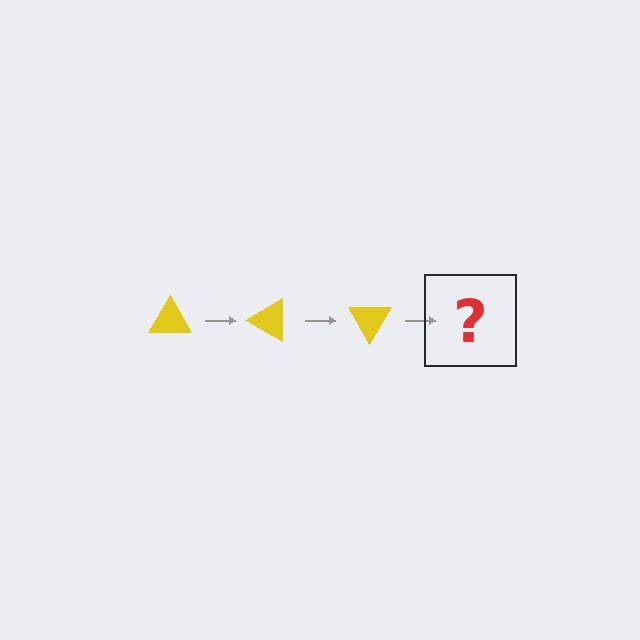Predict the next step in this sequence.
The next step is a yellow triangle rotated 90 degrees.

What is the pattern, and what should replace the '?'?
The pattern is that the triangle rotates 30 degrees each step. The '?' should be a yellow triangle rotated 90 degrees.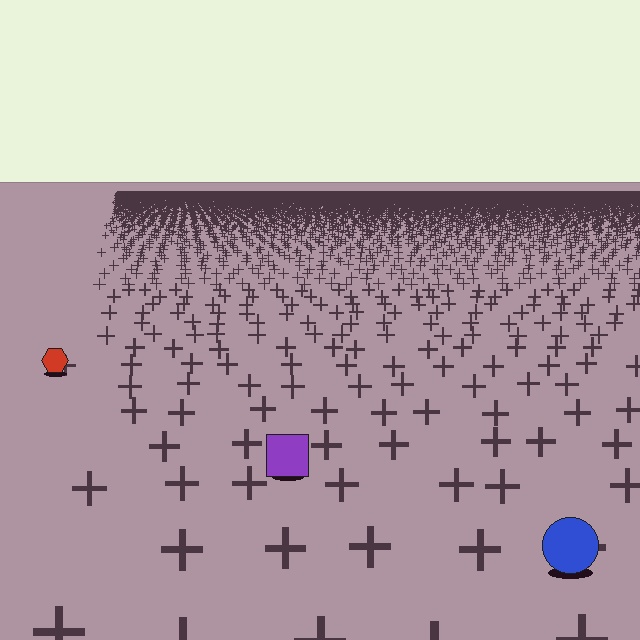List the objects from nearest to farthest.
From nearest to farthest: the blue circle, the purple square, the red hexagon.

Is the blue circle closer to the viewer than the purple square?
Yes. The blue circle is closer — you can tell from the texture gradient: the ground texture is coarser near it.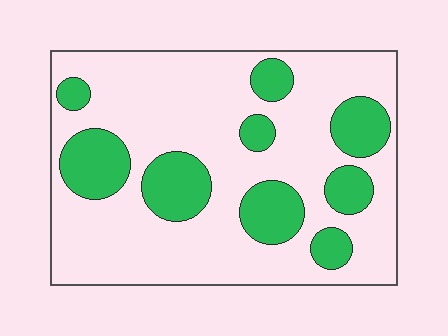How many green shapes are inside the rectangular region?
9.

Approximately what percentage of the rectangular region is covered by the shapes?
Approximately 25%.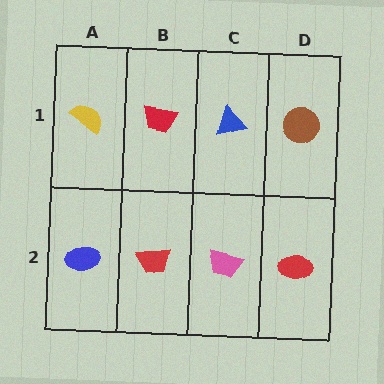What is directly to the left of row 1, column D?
A blue triangle.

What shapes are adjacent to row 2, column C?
A blue triangle (row 1, column C), a red trapezoid (row 2, column B), a red ellipse (row 2, column D).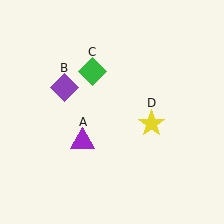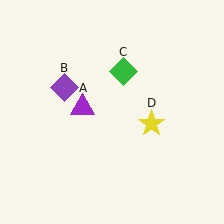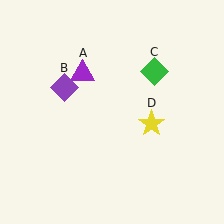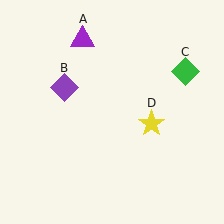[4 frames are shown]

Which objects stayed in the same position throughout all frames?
Purple diamond (object B) and yellow star (object D) remained stationary.